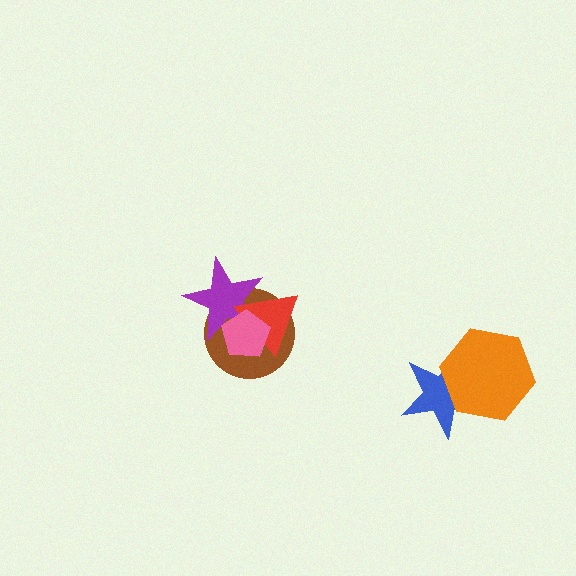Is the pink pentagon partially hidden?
No, no other shape covers it.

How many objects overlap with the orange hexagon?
1 object overlaps with the orange hexagon.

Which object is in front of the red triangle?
The pink pentagon is in front of the red triangle.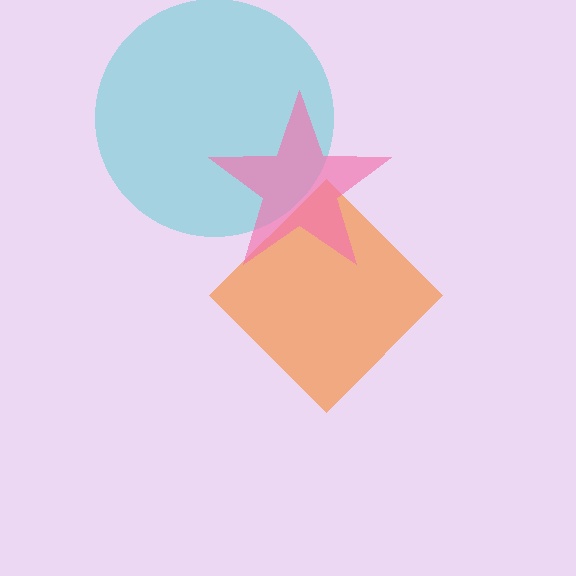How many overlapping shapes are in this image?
There are 3 overlapping shapes in the image.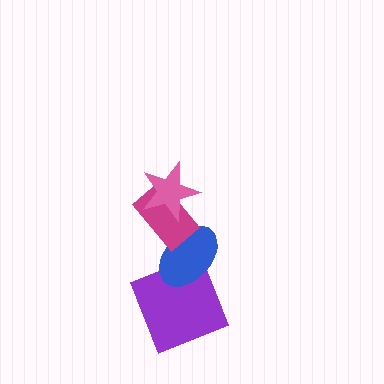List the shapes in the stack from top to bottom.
From top to bottom: the pink star, the magenta rectangle, the blue ellipse, the purple square.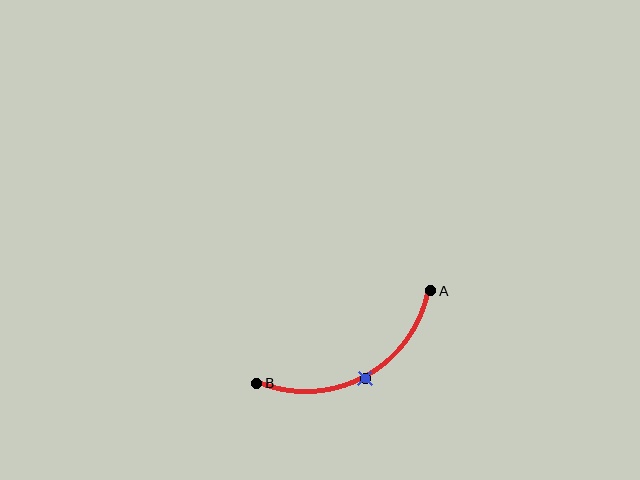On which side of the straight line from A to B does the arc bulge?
The arc bulges below the straight line connecting A and B.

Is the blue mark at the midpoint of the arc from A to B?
Yes. The blue mark lies on the arc at equal arc-length from both A and B — it is the arc midpoint.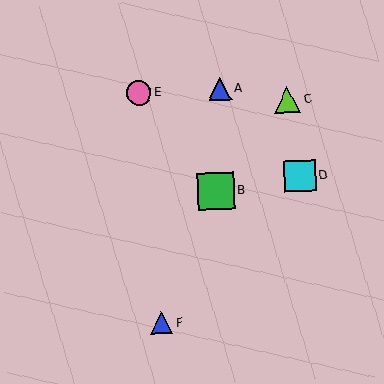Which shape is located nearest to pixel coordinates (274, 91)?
The lime triangle (labeled C) at (287, 100) is nearest to that location.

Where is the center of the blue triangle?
The center of the blue triangle is at (161, 323).